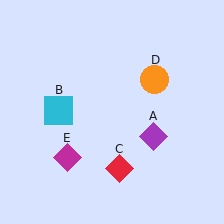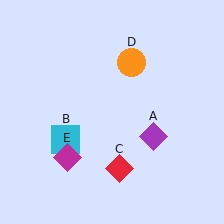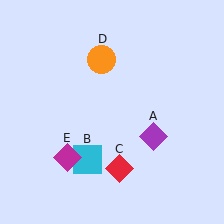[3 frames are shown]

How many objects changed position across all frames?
2 objects changed position: cyan square (object B), orange circle (object D).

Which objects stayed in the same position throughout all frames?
Purple diamond (object A) and red diamond (object C) and magenta diamond (object E) remained stationary.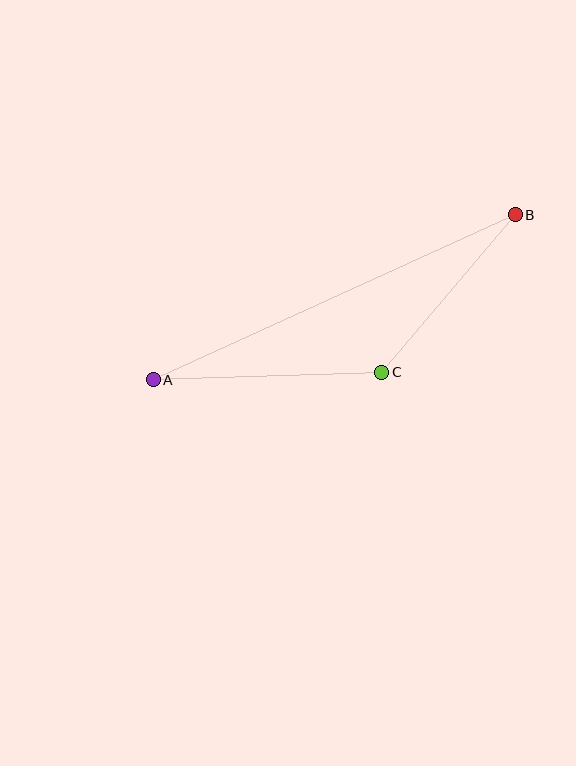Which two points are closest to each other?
Points B and C are closest to each other.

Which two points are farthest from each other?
Points A and B are farthest from each other.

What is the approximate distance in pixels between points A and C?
The distance between A and C is approximately 229 pixels.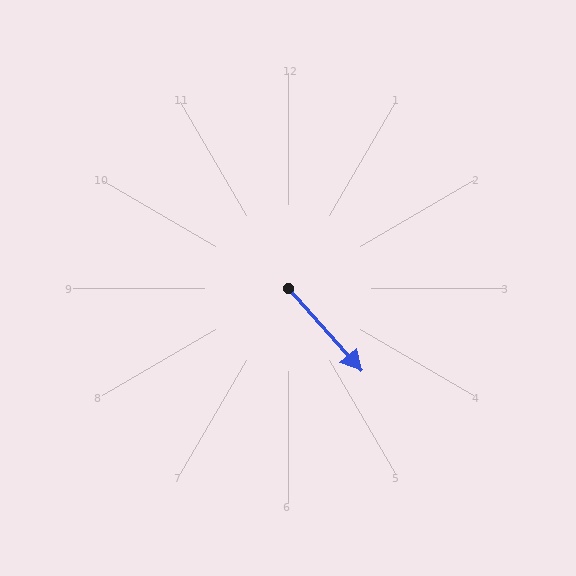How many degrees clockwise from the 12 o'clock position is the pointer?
Approximately 138 degrees.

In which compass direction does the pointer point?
Southeast.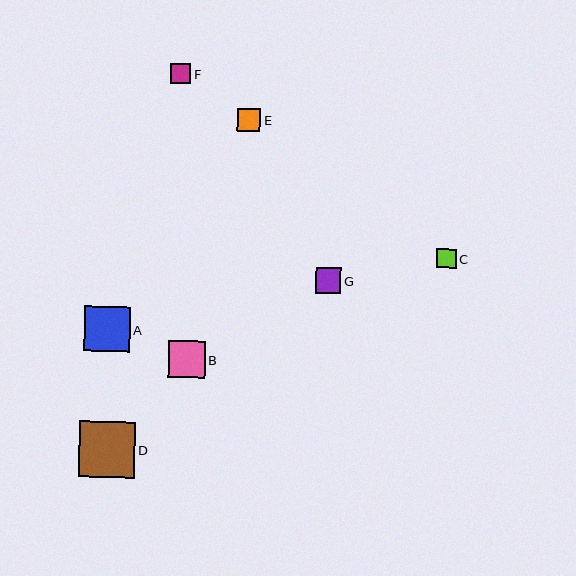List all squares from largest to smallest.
From largest to smallest: D, A, B, G, E, F, C.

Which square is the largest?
Square D is the largest with a size of approximately 56 pixels.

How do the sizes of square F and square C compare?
Square F and square C are approximately the same size.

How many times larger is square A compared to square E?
Square A is approximately 1.9 times the size of square E.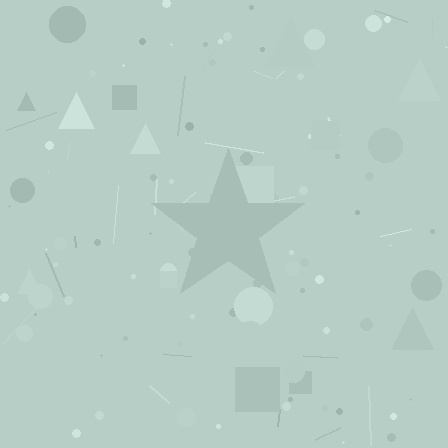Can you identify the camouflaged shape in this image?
The camouflaged shape is a star.